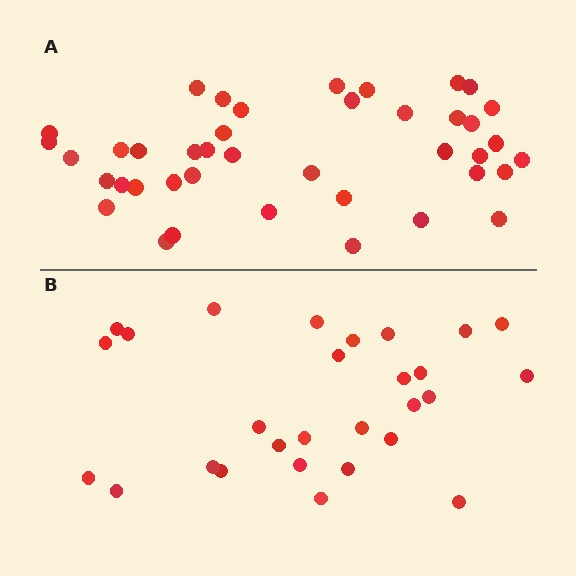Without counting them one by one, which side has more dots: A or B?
Region A (the top region) has more dots.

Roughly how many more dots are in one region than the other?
Region A has approximately 15 more dots than region B.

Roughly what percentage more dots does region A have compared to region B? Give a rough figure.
About 45% more.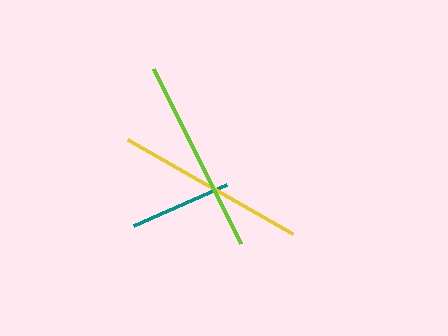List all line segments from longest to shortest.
From longest to shortest: lime, yellow, teal.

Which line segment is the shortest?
The teal line is the shortest at approximately 102 pixels.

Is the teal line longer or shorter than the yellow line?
The yellow line is longer than the teal line.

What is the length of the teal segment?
The teal segment is approximately 102 pixels long.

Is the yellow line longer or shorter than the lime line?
The lime line is longer than the yellow line.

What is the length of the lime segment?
The lime segment is approximately 195 pixels long.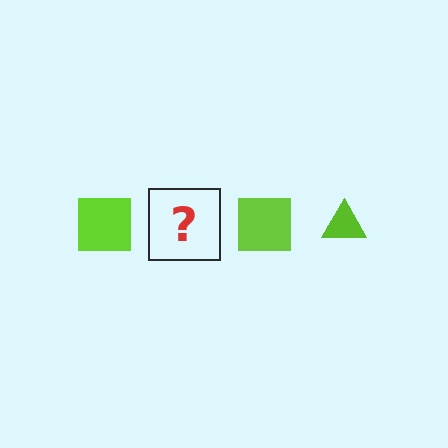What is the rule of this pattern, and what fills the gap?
The rule is that the pattern cycles through square, triangle shapes in lime. The gap should be filled with a lime triangle.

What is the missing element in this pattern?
The missing element is a lime triangle.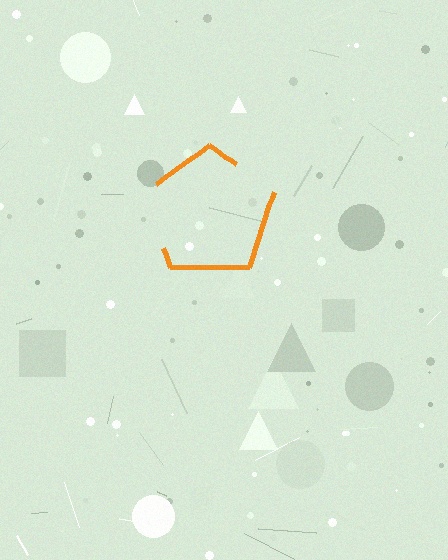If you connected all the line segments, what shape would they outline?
They would outline a pentagon.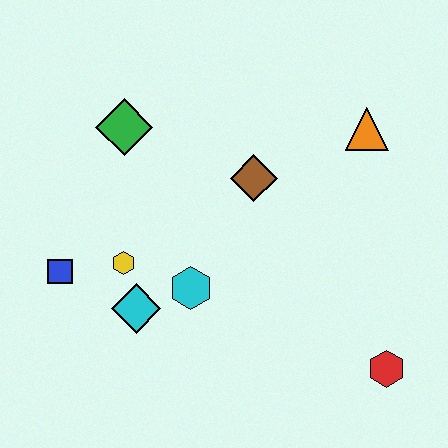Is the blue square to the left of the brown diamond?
Yes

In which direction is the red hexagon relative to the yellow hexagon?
The red hexagon is to the right of the yellow hexagon.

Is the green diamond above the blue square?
Yes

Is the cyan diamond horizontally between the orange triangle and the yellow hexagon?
Yes